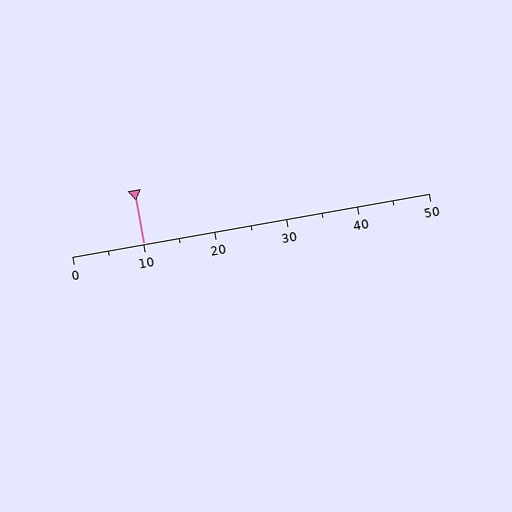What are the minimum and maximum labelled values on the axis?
The axis runs from 0 to 50.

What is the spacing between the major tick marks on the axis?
The major ticks are spaced 10 apart.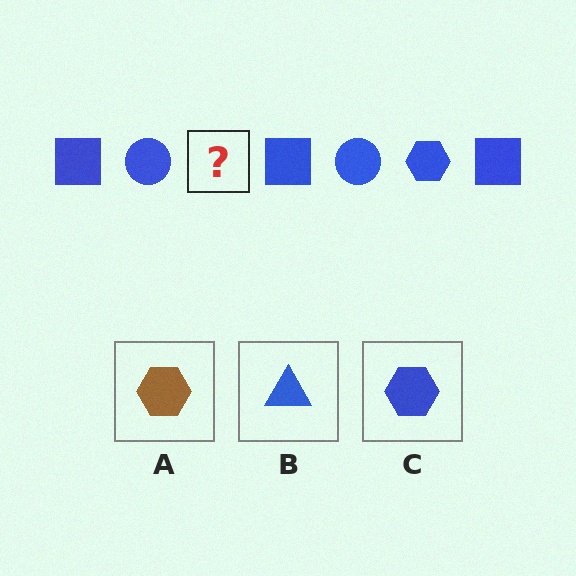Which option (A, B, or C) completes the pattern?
C.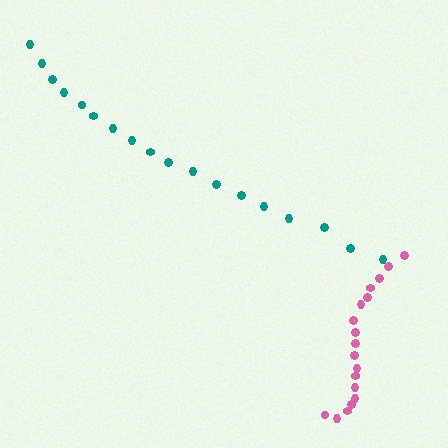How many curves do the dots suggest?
There are 2 distinct paths.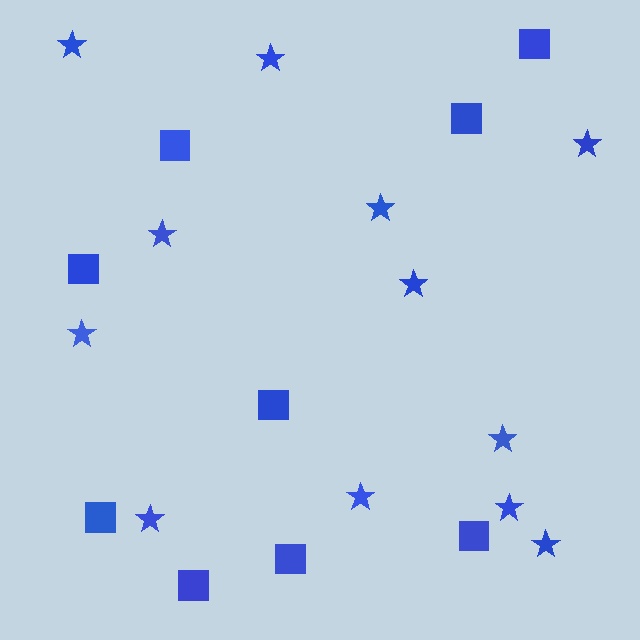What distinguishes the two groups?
There are 2 groups: one group of stars (12) and one group of squares (9).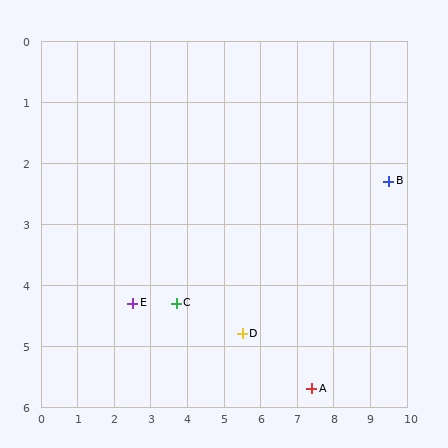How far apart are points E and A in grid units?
Points E and A are about 5.1 grid units apart.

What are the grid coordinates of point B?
Point B is at approximately (9.5, 2.3).